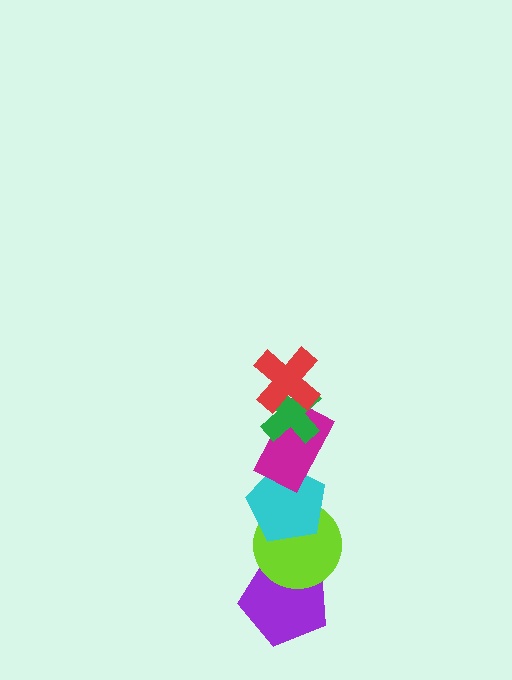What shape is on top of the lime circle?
The cyan pentagon is on top of the lime circle.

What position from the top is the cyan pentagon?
The cyan pentagon is 4th from the top.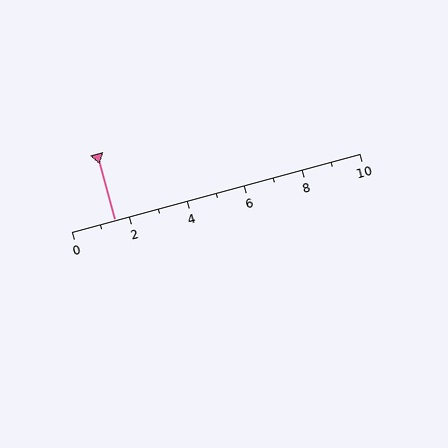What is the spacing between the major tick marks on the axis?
The major ticks are spaced 2 apart.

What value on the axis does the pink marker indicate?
The marker indicates approximately 1.5.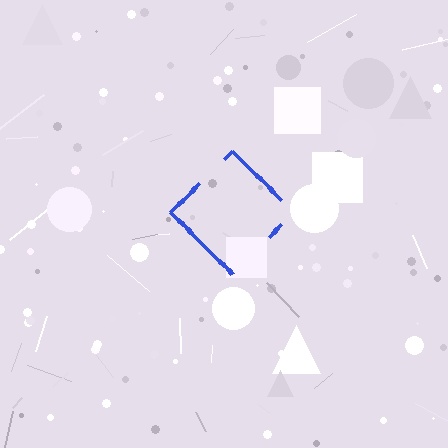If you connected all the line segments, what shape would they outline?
They would outline a diamond.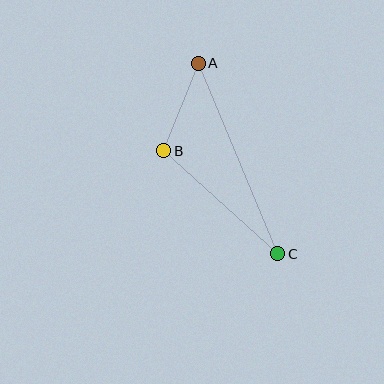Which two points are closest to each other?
Points A and B are closest to each other.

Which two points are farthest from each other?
Points A and C are farthest from each other.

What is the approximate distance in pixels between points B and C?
The distance between B and C is approximately 154 pixels.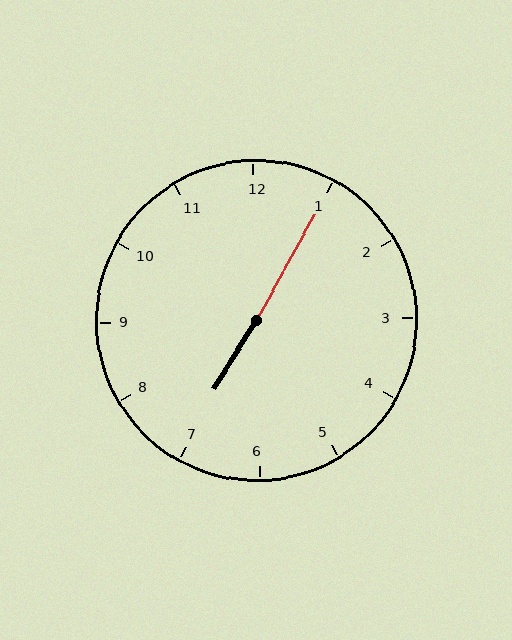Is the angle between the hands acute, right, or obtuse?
It is obtuse.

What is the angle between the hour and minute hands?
Approximately 178 degrees.